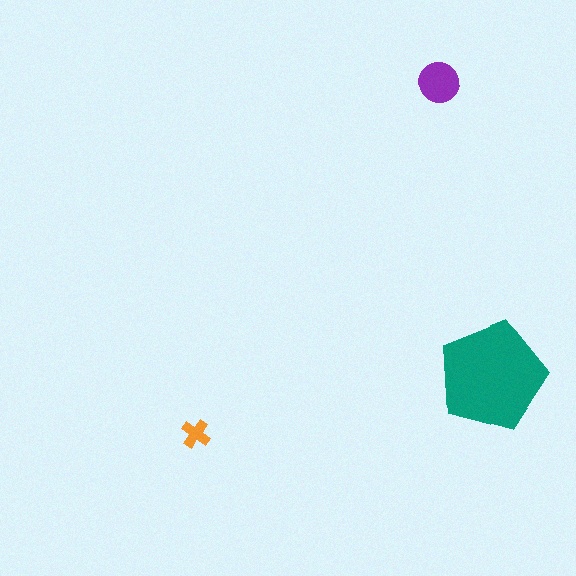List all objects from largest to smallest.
The teal pentagon, the purple circle, the orange cross.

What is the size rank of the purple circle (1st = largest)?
2nd.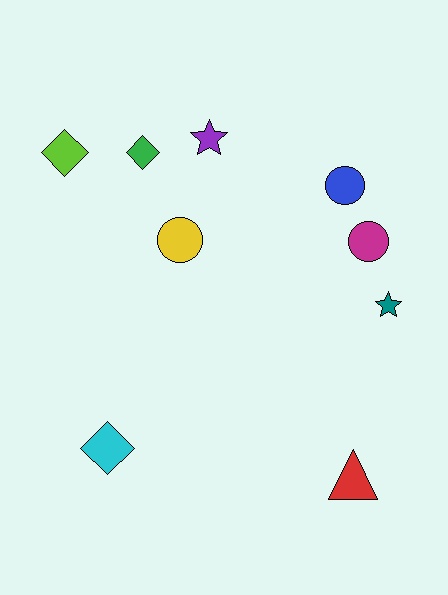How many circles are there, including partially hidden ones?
There are 3 circles.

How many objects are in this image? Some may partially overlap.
There are 9 objects.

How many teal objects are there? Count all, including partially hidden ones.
There is 1 teal object.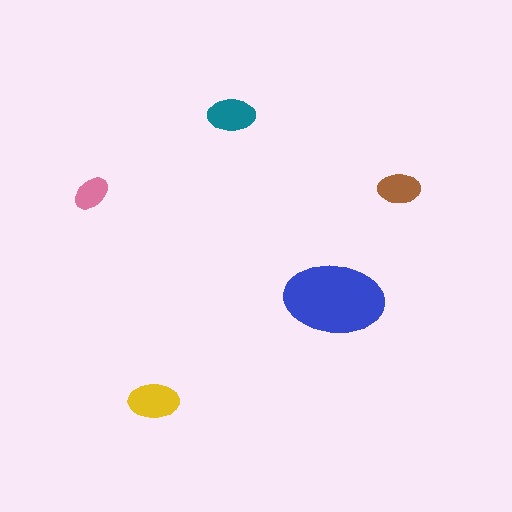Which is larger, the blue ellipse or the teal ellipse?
The blue one.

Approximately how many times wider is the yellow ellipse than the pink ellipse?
About 1.5 times wider.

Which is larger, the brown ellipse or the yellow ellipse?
The yellow one.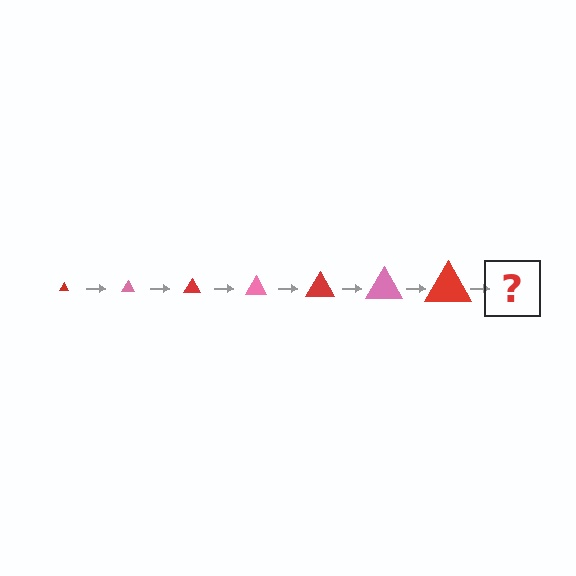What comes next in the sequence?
The next element should be a pink triangle, larger than the previous one.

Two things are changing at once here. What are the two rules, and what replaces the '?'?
The two rules are that the triangle grows larger each step and the color cycles through red and pink. The '?' should be a pink triangle, larger than the previous one.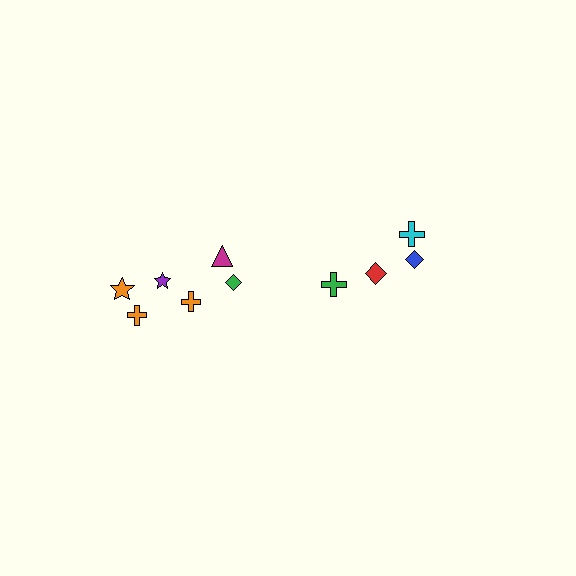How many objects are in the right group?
There are 4 objects.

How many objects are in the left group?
There are 6 objects.